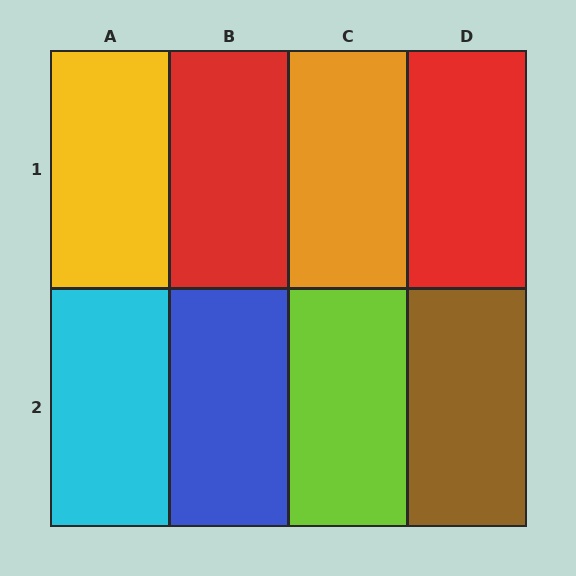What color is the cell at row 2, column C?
Lime.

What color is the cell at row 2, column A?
Cyan.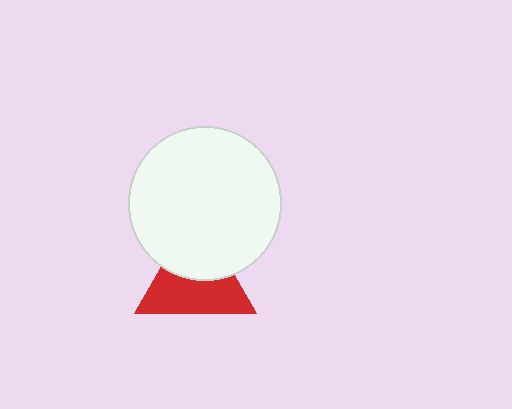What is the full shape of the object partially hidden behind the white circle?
The partially hidden object is a red triangle.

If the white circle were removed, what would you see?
You would see the complete red triangle.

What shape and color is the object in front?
The object in front is a white circle.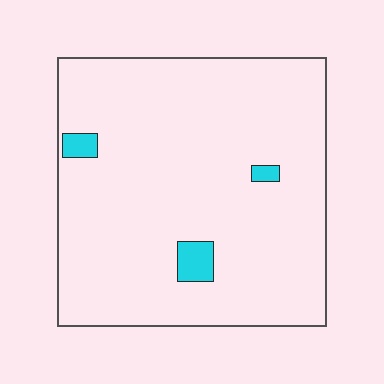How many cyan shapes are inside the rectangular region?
3.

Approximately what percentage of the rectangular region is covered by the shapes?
Approximately 5%.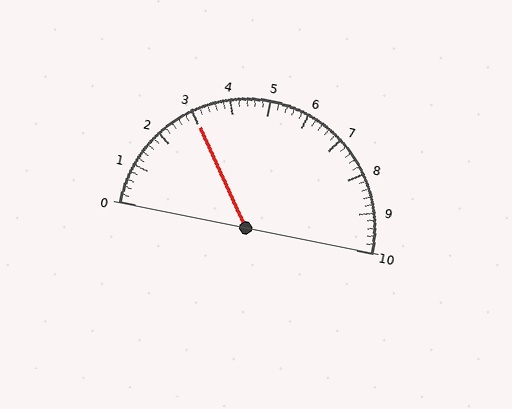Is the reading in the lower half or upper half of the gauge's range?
The reading is in the lower half of the range (0 to 10).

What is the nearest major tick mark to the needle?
The nearest major tick mark is 3.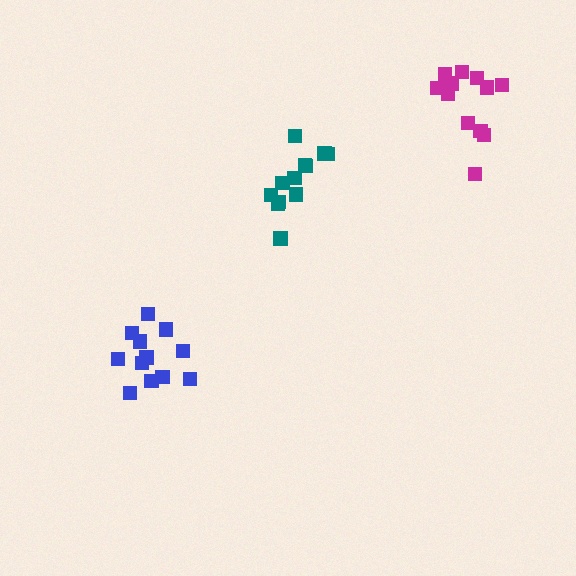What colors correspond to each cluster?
The clusters are colored: teal, blue, magenta.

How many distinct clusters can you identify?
There are 3 distinct clusters.